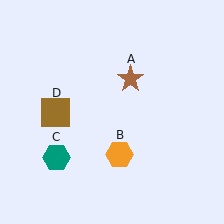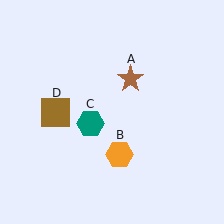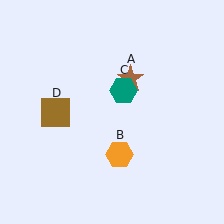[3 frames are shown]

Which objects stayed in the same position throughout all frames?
Brown star (object A) and orange hexagon (object B) and brown square (object D) remained stationary.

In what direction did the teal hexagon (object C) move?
The teal hexagon (object C) moved up and to the right.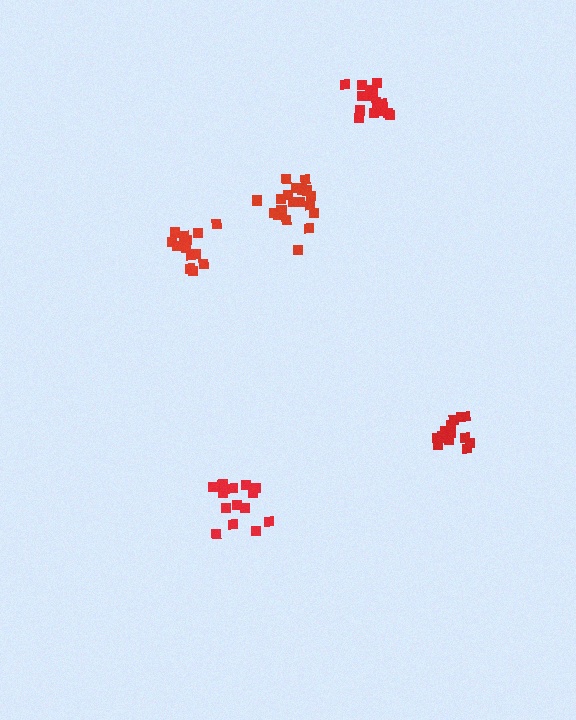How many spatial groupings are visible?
There are 5 spatial groupings.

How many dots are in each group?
Group 1: 13 dots, Group 2: 19 dots, Group 3: 15 dots, Group 4: 15 dots, Group 5: 16 dots (78 total).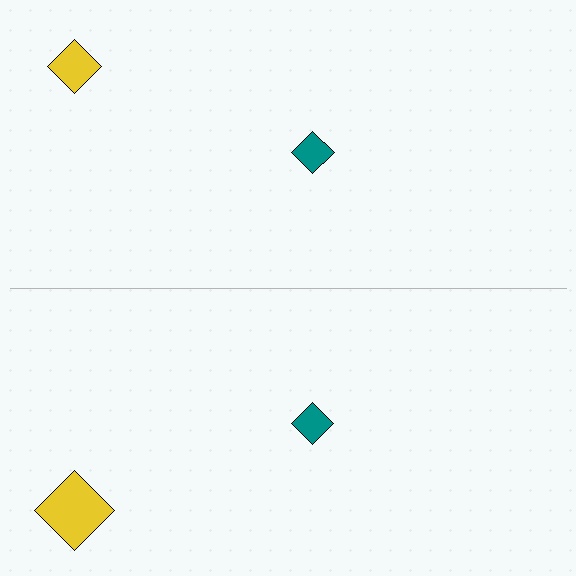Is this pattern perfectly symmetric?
No, the pattern is not perfectly symmetric. The yellow diamond on the bottom side has a different size than its mirror counterpart.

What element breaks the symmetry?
The yellow diamond on the bottom side has a different size than its mirror counterpart.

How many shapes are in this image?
There are 4 shapes in this image.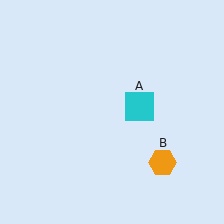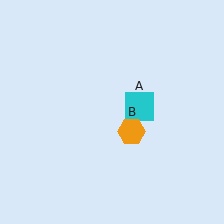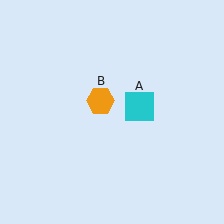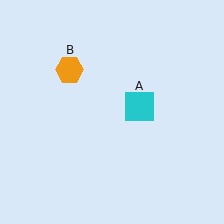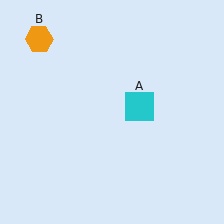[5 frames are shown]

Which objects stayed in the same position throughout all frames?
Cyan square (object A) remained stationary.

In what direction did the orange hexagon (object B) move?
The orange hexagon (object B) moved up and to the left.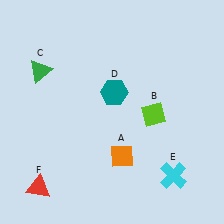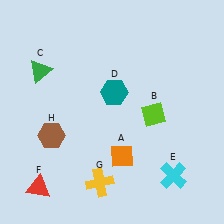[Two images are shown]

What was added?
A yellow cross (G), a brown hexagon (H) were added in Image 2.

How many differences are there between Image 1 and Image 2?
There are 2 differences between the two images.